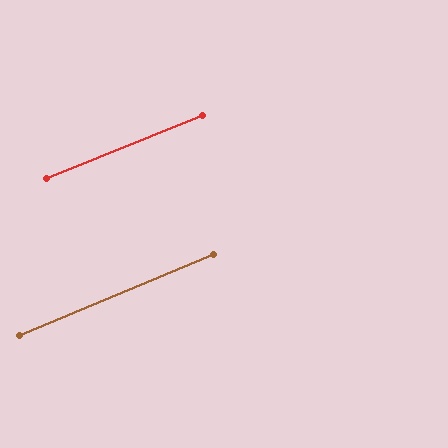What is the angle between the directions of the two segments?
Approximately 0 degrees.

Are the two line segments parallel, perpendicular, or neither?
Parallel — their directions differ by only 0.5°.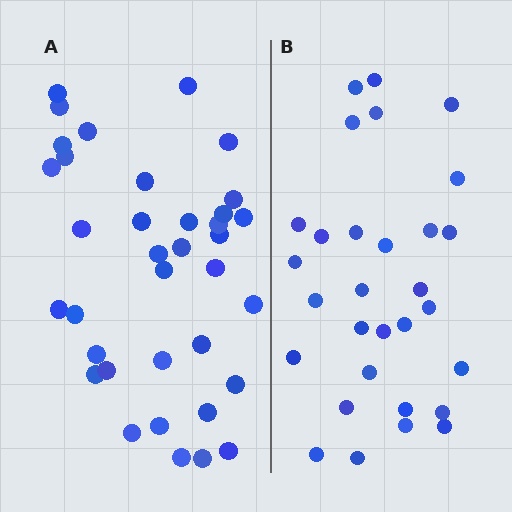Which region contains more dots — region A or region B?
Region A (the left region) has more dots.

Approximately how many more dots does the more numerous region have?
Region A has about 6 more dots than region B.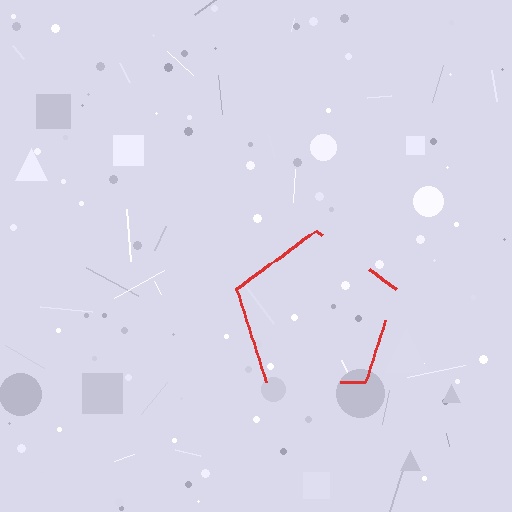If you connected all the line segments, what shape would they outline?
They would outline a pentagon.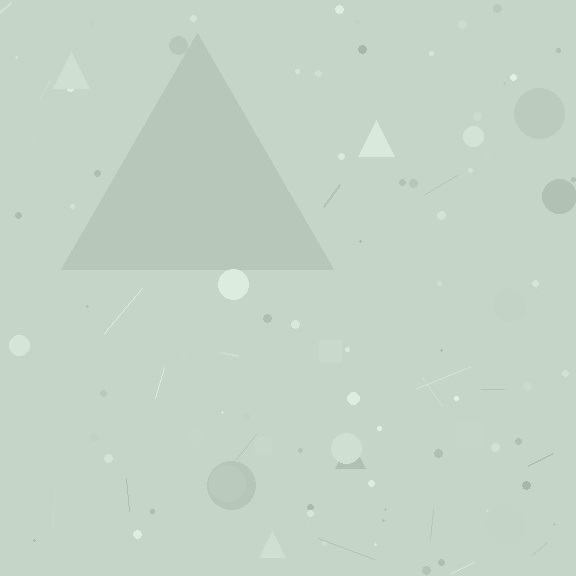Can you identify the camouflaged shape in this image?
The camouflaged shape is a triangle.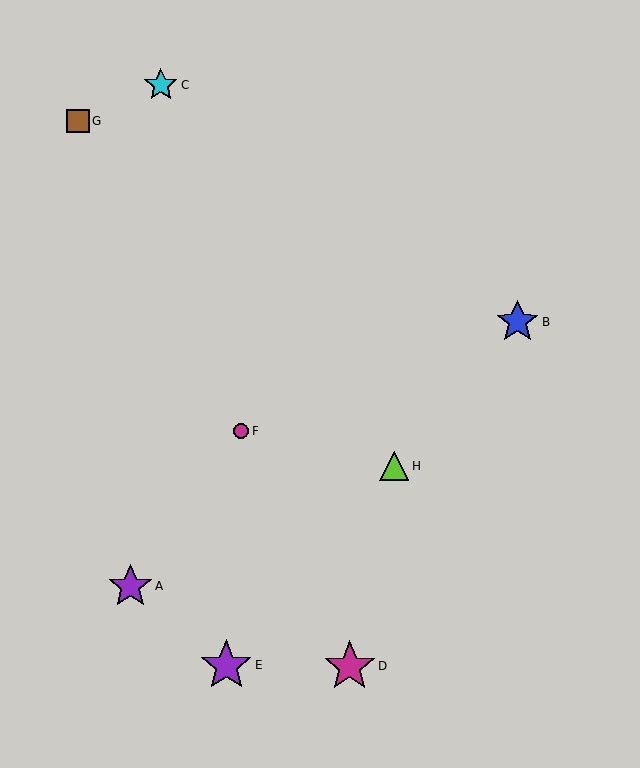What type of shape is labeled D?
Shape D is a magenta star.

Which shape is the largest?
The purple star (labeled E) is the largest.